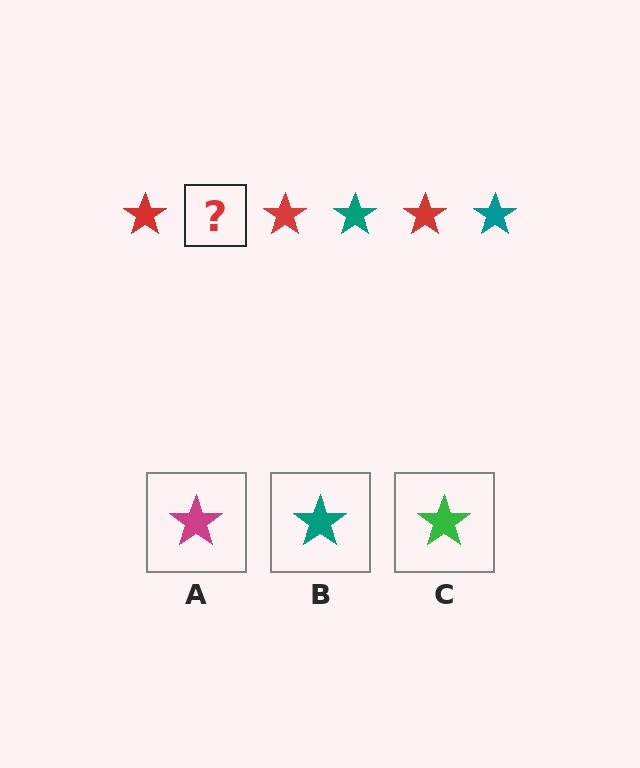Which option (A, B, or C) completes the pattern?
B.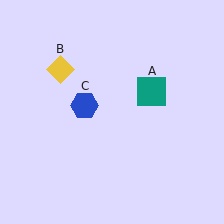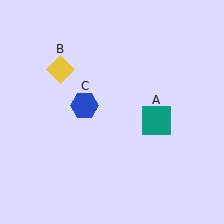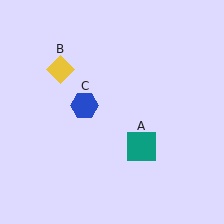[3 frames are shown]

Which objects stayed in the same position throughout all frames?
Yellow diamond (object B) and blue hexagon (object C) remained stationary.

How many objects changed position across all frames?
1 object changed position: teal square (object A).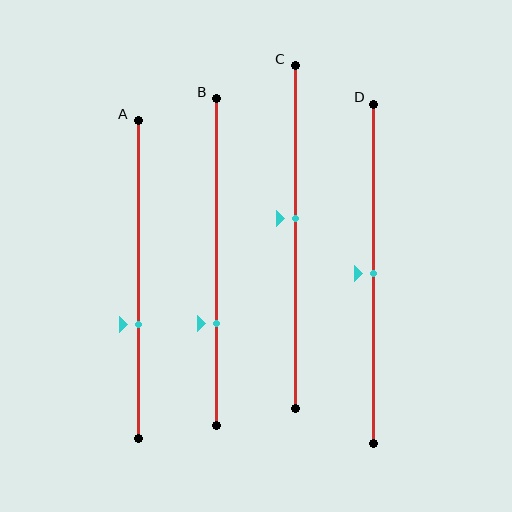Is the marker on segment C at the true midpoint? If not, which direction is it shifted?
No, the marker on segment C is shifted upward by about 5% of the segment length.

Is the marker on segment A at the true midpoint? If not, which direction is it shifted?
No, the marker on segment A is shifted downward by about 14% of the segment length.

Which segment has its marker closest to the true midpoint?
Segment D has its marker closest to the true midpoint.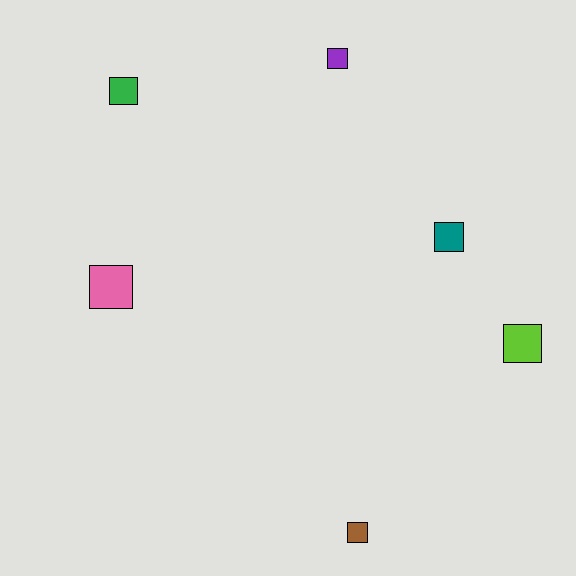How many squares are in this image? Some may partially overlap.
There are 6 squares.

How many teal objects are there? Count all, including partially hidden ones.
There is 1 teal object.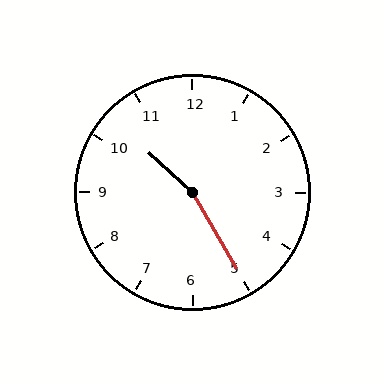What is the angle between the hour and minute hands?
Approximately 162 degrees.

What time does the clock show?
10:25.